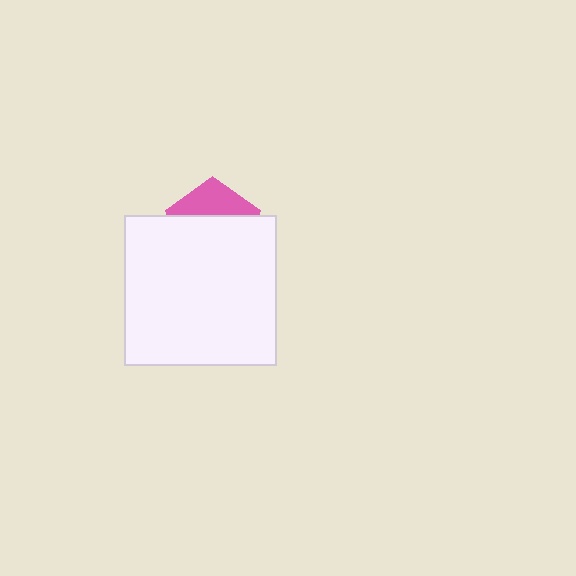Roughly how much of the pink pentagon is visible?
A small part of it is visible (roughly 35%).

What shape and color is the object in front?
The object in front is a white rectangle.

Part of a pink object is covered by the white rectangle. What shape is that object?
It is a pentagon.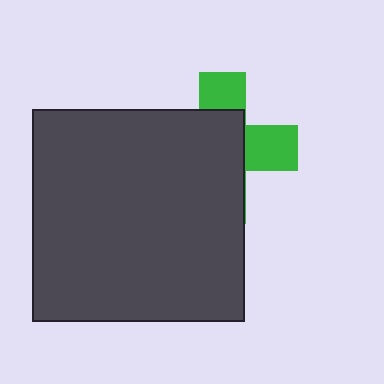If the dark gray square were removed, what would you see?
You would see the complete green cross.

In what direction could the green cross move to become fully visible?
The green cross could move right. That would shift it out from behind the dark gray square entirely.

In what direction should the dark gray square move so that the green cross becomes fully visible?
The dark gray square should move left. That is the shortest direction to clear the overlap and leave the green cross fully visible.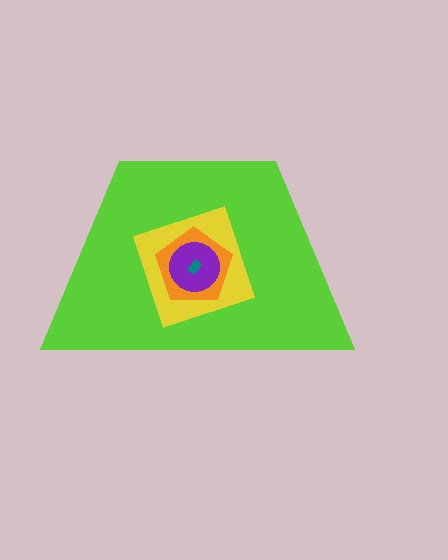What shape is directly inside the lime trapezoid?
The yellow diamond.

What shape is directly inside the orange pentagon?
The purple circle.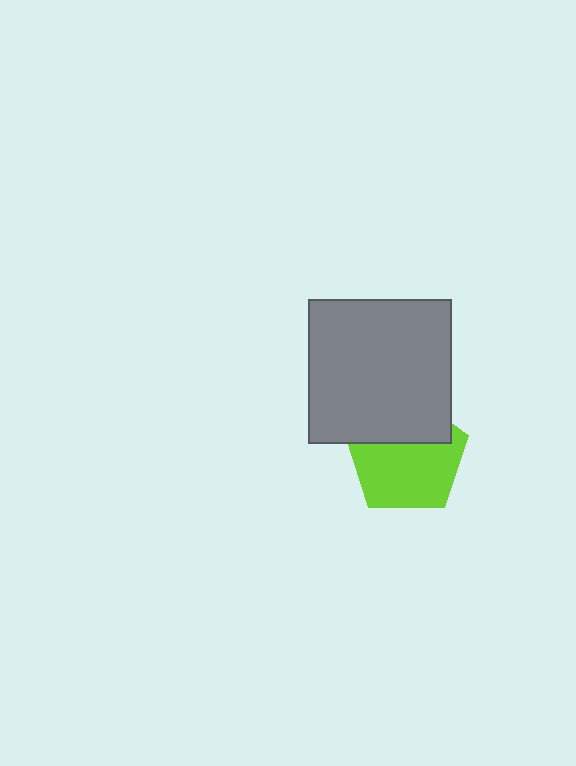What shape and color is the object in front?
The object in front is a gray square.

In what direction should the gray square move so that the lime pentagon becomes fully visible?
The gray square should move up. That is the shortest direction to clear the overlap and leave the lime pentagon fully visible.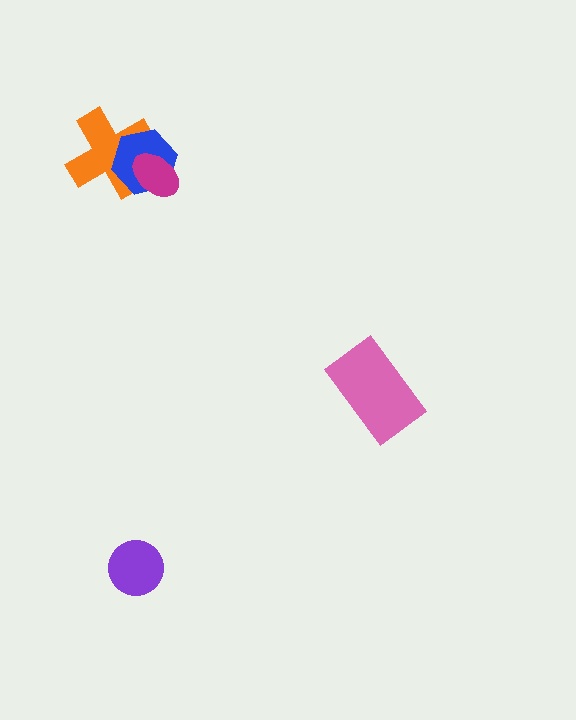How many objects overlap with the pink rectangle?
0 objects overlap with the pink rectangle.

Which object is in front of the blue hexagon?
The magenta ellipse is in front of the blue hexagon.